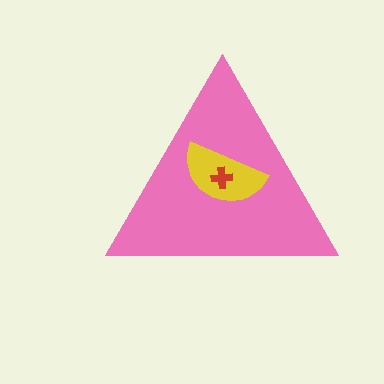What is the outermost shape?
The pink triangle.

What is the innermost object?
The red cross.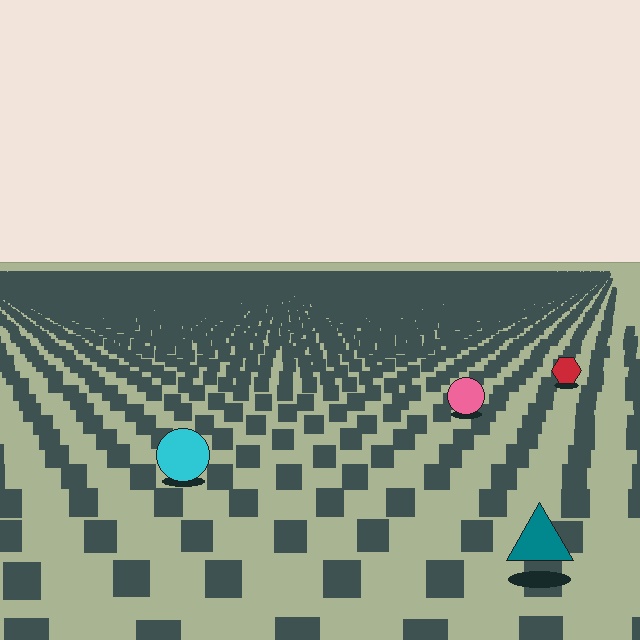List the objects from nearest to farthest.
From nearest to farthest: the teal triangle, the cyan circle, the pink circle, the red hexagon.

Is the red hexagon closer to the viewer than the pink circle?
No. The pink circle is closer — you can tell from the texture gradient: the ground texture is coarser near it.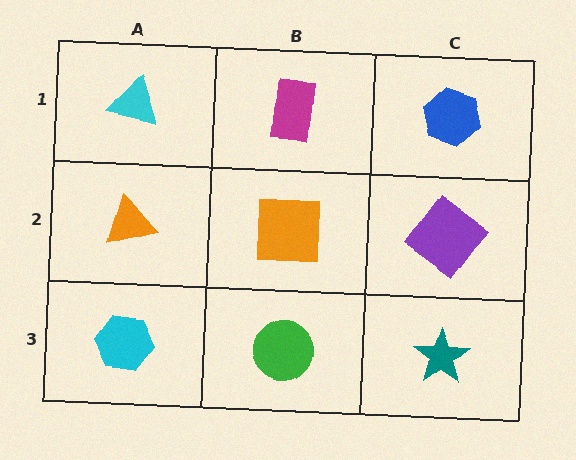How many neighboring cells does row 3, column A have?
2.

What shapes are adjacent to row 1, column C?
A purple diamond (row 2, column C), a magenta rectangle (row 1, column B).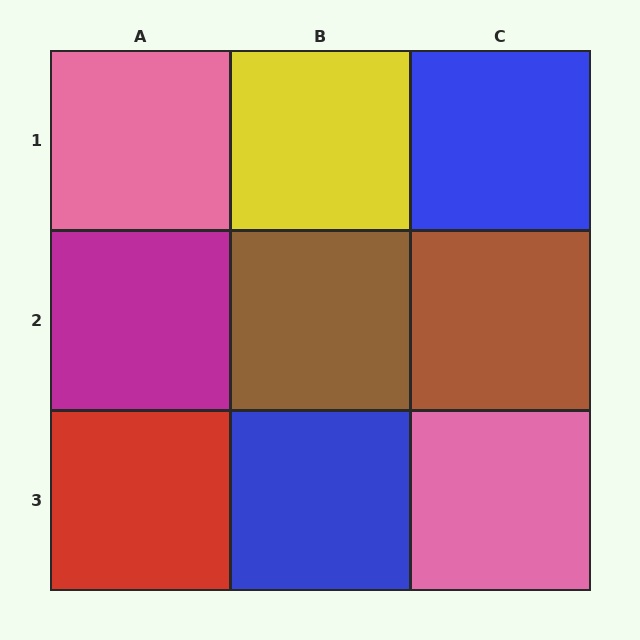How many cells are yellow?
1 cell is yellow.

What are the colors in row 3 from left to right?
Red, blue, pink.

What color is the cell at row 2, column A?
Magenta.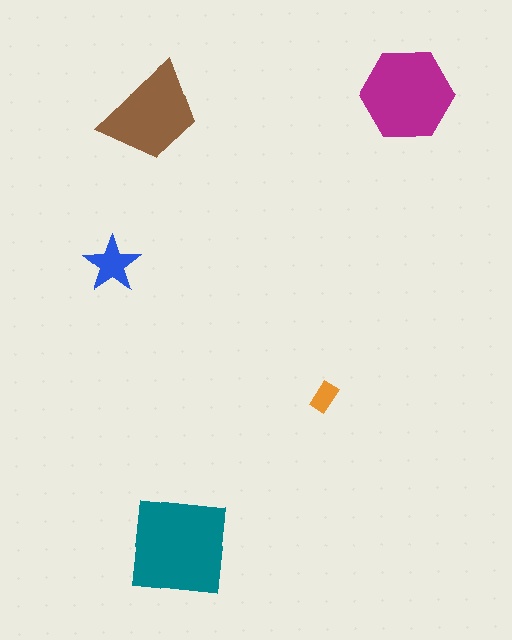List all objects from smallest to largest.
The orange rectangle, the blue star, the brown trapezoid, the magenta hexagon, the teal square.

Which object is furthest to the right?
The magenta hexagon is rightmost.